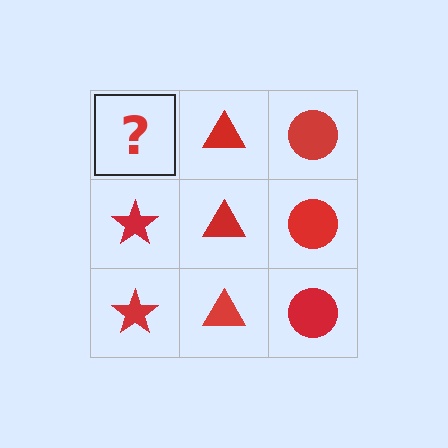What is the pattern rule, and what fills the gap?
The rule is that each column has a consistent shape. The gap should be filled with a red star.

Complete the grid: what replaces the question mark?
The question mark should be replaced with a red star.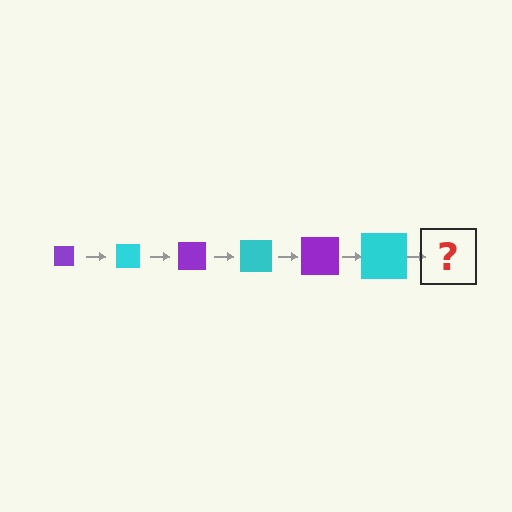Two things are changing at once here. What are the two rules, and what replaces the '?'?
The two rules are that the square grows larger each step and the color cycles through purple and cyan. The '?' should be a purple square, larger than the previous one.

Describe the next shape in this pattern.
It should be a purple square, larger than the previous one.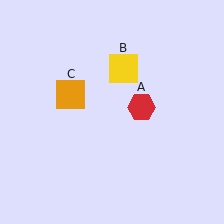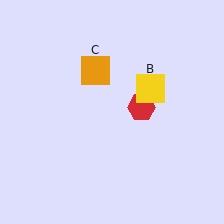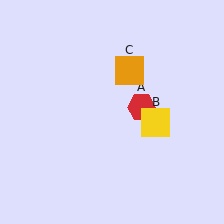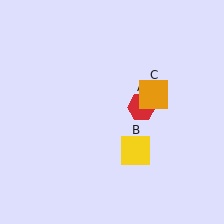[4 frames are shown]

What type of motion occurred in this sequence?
The yellow square (object B), orange square (object C) rotated clockwise around the center of the scene.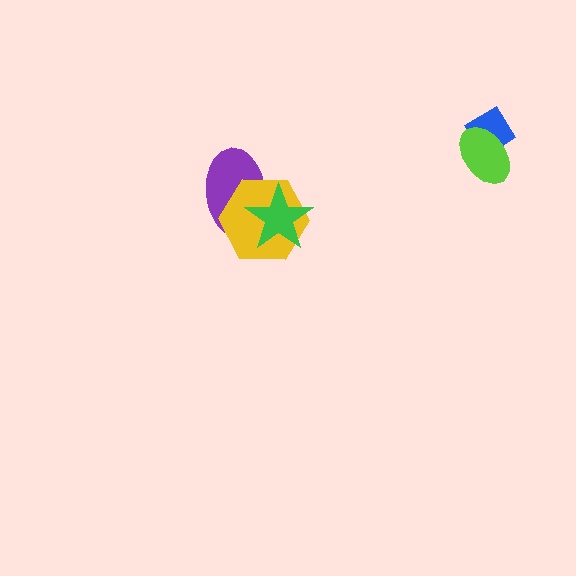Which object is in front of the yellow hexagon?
The green star is in front of the yellow hexagon.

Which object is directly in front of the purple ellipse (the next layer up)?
The yellow hexagon is directly in front of the purple ellipse.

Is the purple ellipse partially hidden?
Yes, it is partially covered by another shape.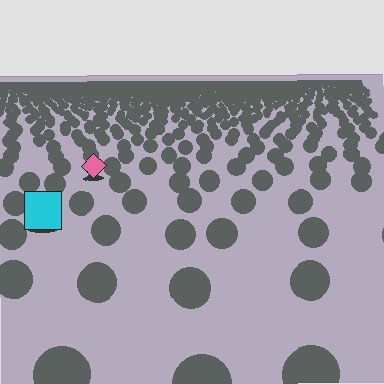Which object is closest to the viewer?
The cyan square is closest. The texture marks near it are larger and more spread out.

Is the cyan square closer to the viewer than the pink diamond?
Yes. The cyan square is closer — you can tell from the texture gradient: the ground texture is coarser near it.